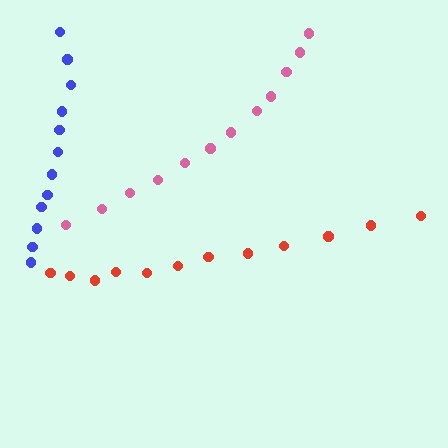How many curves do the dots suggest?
There are 3 distinct paths.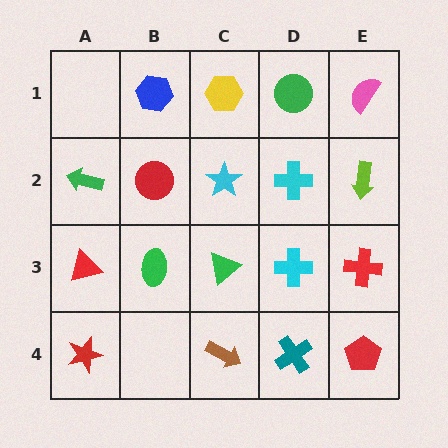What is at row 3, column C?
A green triangle.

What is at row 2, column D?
A cyan cross.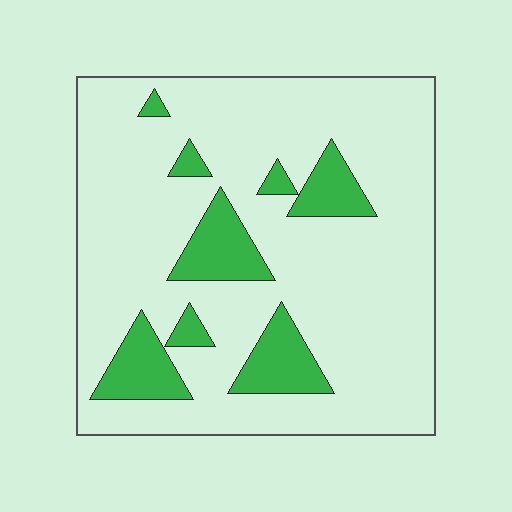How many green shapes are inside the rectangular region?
8.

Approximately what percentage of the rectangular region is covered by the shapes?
Approximately 15%.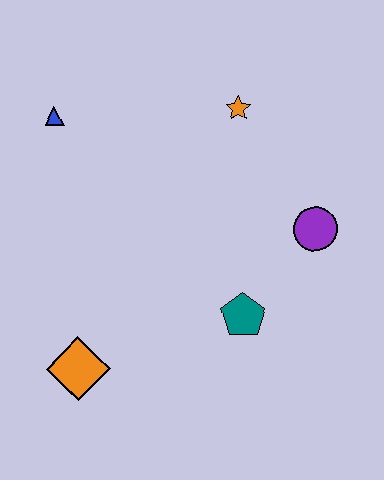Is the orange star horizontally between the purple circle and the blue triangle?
Yes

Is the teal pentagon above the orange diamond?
Yes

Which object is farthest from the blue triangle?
The purple circle is farthest from the blue triangle.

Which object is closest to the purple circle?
The teal pentagon is closest to the purple circle.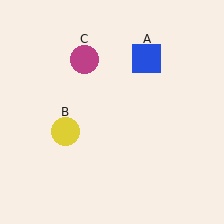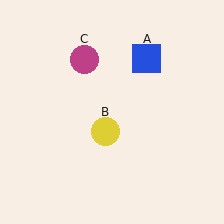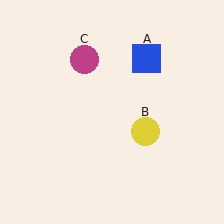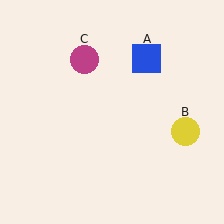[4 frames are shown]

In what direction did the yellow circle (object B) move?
The yellow circle (object B) moved right.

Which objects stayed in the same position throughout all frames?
Blue square (object A) and magenta circle (object C) remained stationary.